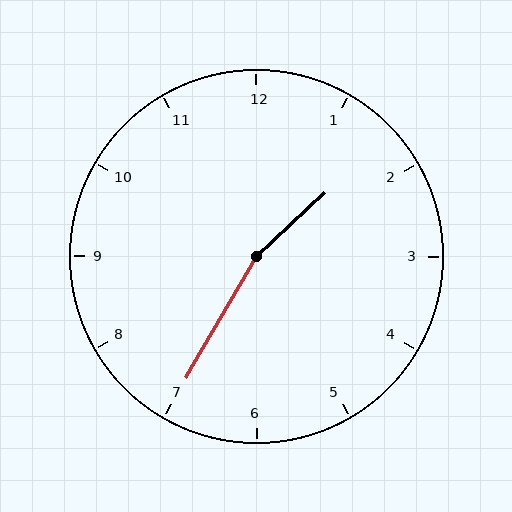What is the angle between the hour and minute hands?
Approximately 162 degrees.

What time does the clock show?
1:35.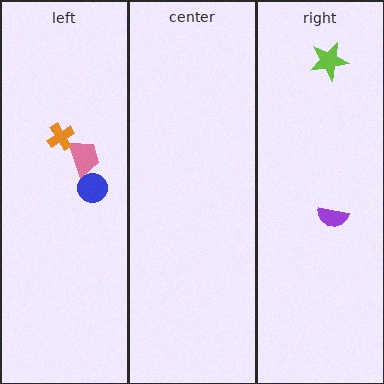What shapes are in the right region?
The lime star, the purple semicircle.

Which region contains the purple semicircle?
The right region.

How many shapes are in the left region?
3.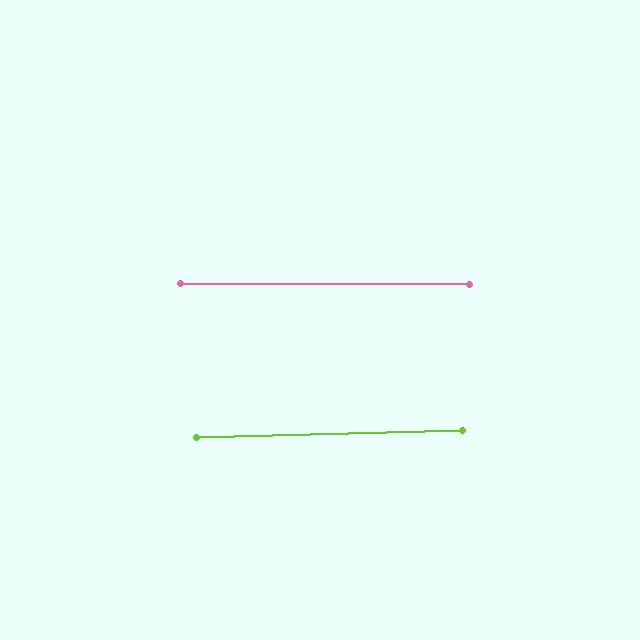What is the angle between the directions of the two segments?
Approximately 2 degrees.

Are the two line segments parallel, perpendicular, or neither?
Parallel — their directions differ by only 1.7°.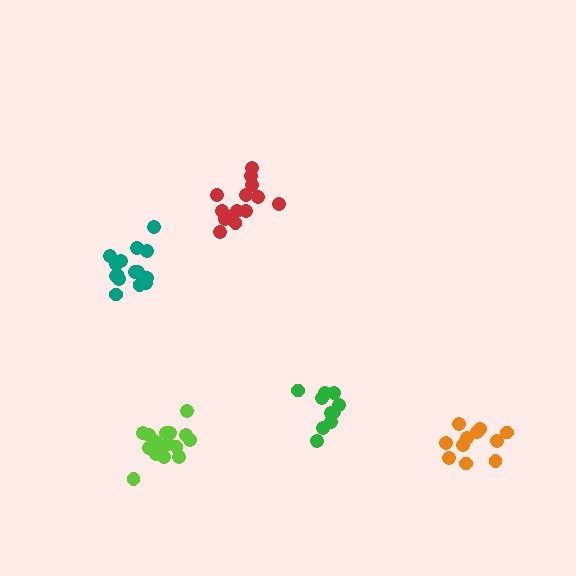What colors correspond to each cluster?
The clusters are colored: red, orange, teal, lime, green.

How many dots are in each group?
Group 1: 14 dots, Group 2: 11 dots, Group 3: 15 dots, Group 4: 16 dots, Group 5: 11 dots (67 total).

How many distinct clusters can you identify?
There are 5 distinct clusters.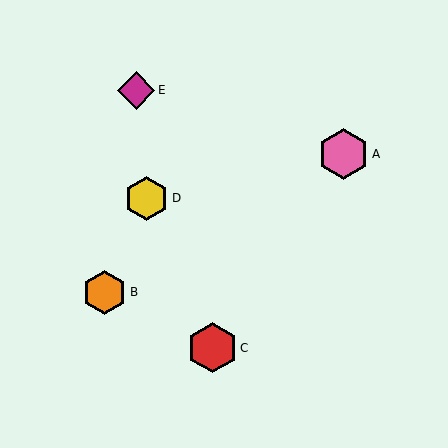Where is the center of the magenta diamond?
The center of the magenta diamond is at (136, 90).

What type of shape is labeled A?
Shape A is a pink hexagon.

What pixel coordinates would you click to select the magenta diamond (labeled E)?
Click at (136, 90) to select the magenta diamond E.